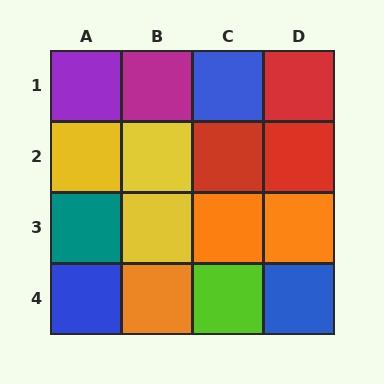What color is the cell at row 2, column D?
Red.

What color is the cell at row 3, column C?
Orange.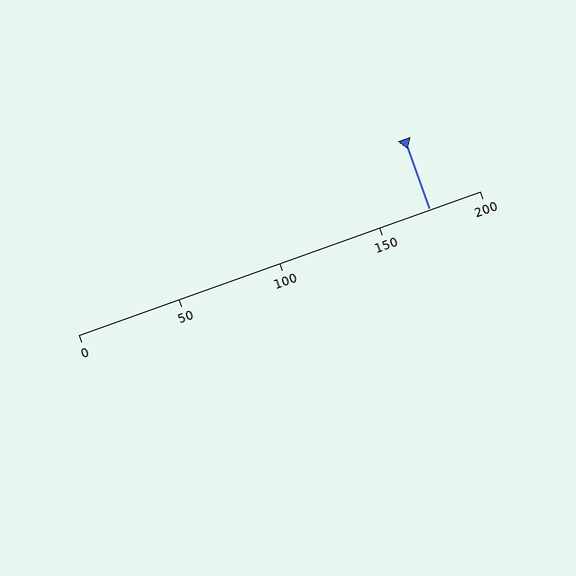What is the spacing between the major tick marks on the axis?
The major ticks are spaced 50 apart.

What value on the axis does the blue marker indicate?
The marker indicates approximately 175.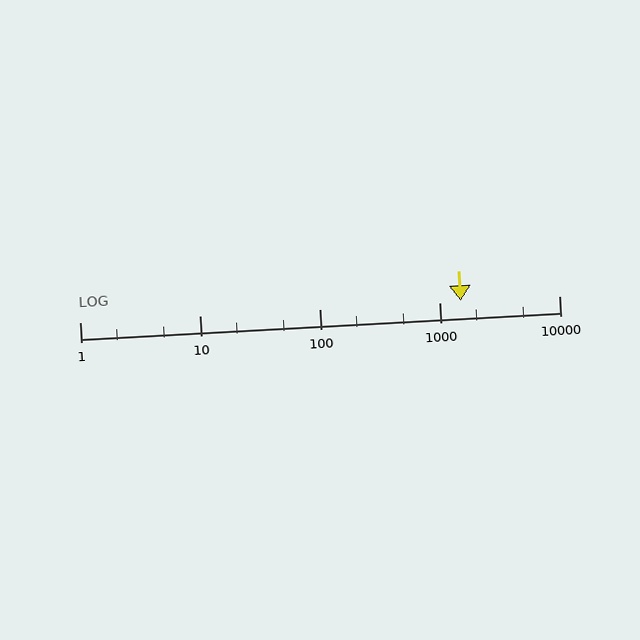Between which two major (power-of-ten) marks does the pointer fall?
The pointer is between 1000 and 10000.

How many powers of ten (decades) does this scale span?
The scale spans 4 decades, from 1 to 10000.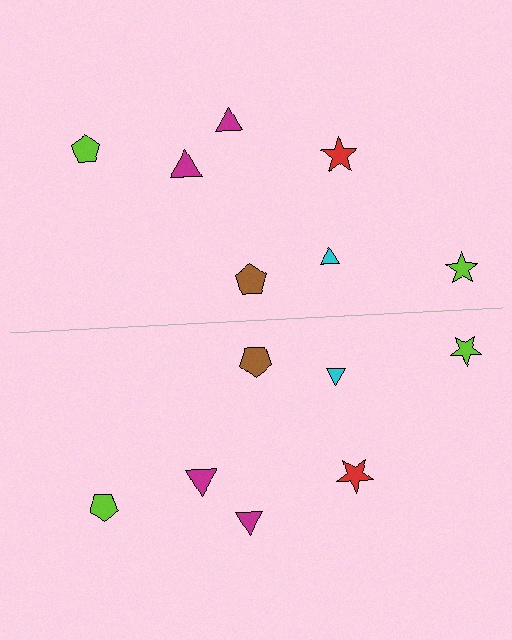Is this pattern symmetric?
Yes, this pattern has bilateral (reflection) symmetry.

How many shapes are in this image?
There are 14 shapes in this image.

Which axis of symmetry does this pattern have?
The pattern has a horizontal axis of symmetry running through the center of the image.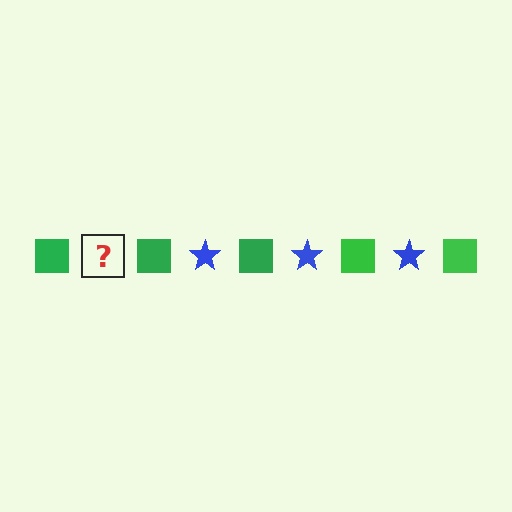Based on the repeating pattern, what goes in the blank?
The blank should be a blue star.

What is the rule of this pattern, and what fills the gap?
The rule is that the pattern alternates between green square and blue star. The gap should be filled with a blue star.